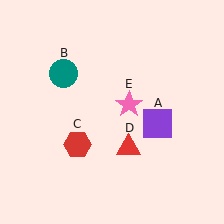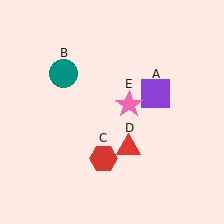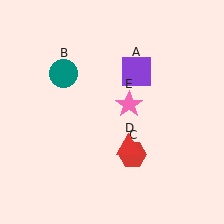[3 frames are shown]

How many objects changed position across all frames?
2 objects changed position: purple square (object A), red hexagon (object C).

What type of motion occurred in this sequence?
The purple square (object A), red hexagon (object C) rotated counterclockwise around the center of the scene.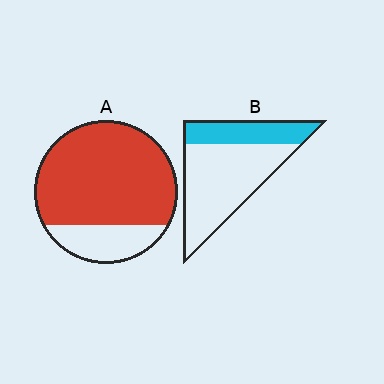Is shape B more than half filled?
No.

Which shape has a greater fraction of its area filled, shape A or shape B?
Shape A.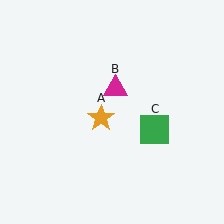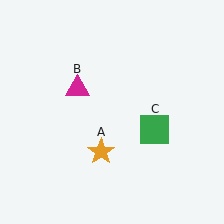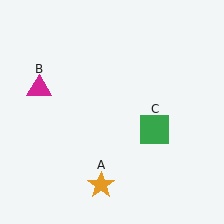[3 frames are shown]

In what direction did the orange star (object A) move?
The orange star (object A) moved down.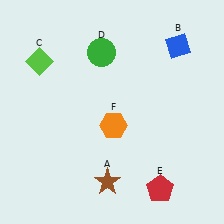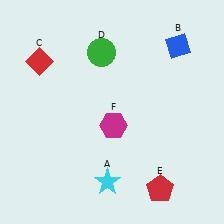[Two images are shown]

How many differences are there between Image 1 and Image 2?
There are 3 differences between the two images.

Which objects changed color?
A changed from brown to cyan. C changed from lime to red. F changed from orange to magenta.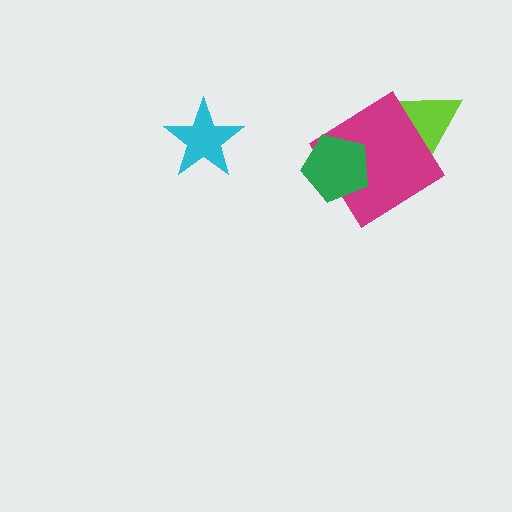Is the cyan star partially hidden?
No, no other shape covers it.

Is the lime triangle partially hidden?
Yes, it is partially covered by another shape.